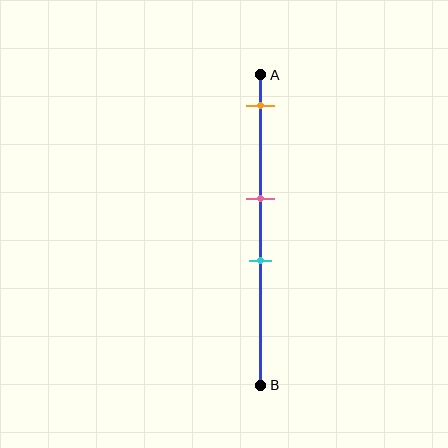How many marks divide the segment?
There are 3 marks dividing the segment.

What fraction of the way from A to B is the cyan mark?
The cyan mark is approximately 60% (0.6) of the way from A to B.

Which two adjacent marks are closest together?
The pink and cyan marks are the closest adjacent pair.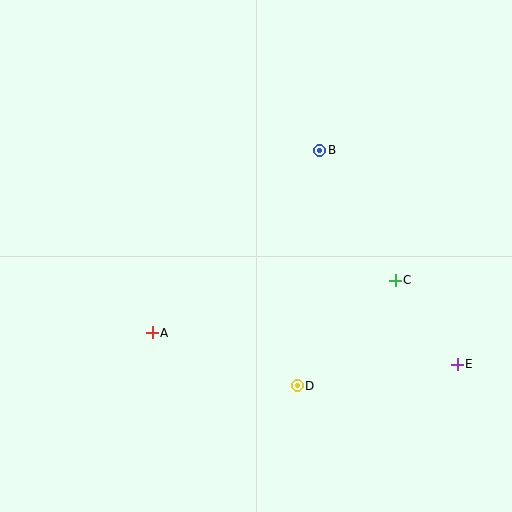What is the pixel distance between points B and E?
The distance between B and E is 254 pixels.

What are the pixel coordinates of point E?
Point E is at (457, 364).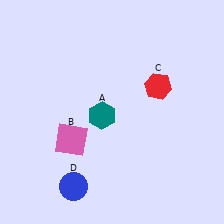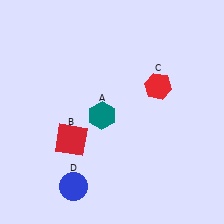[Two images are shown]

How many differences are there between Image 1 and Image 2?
There is 1 difference between the two images.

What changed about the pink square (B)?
In Image 1, B is pink. In Image 2, it changed to red.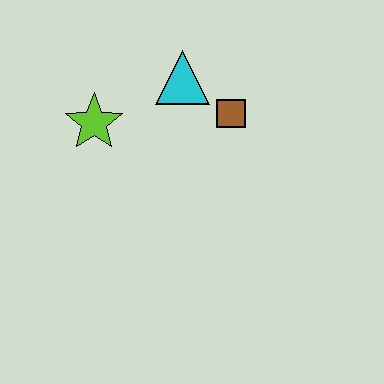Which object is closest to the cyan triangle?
The brown square is closest to the cyan triangle.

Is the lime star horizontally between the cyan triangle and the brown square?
No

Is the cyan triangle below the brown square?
No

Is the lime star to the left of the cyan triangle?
Yes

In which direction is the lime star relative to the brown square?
The lime star is to the left of the brown square.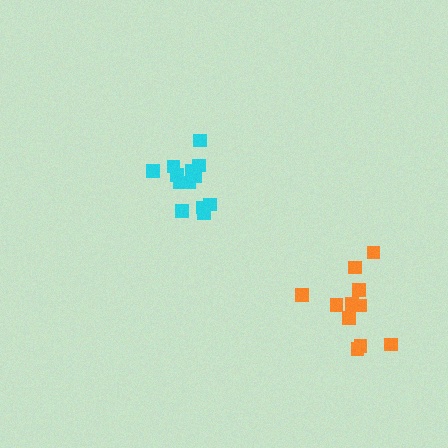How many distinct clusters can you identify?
There are 2 distinct clusters.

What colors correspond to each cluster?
The clusters are colored: cyan, orange.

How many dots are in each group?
Group 1: 13 dots, Group 2: 11 dots (24 total).